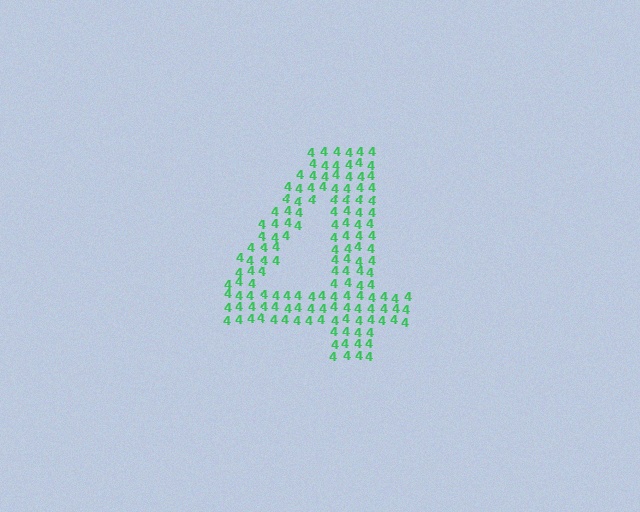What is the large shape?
The large shape is the digit 4.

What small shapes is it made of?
It is made of small digit 4's.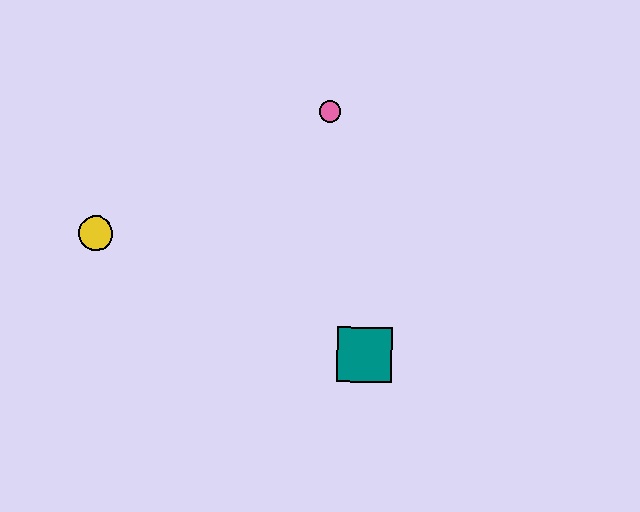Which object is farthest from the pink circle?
The yellow circle is farthest from the pink circle.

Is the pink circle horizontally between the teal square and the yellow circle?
Yes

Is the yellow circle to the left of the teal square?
Yes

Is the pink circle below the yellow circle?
No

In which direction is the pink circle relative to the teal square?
The pink circle is above the teal square.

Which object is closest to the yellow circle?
The pink circle is closest to the yellow circle.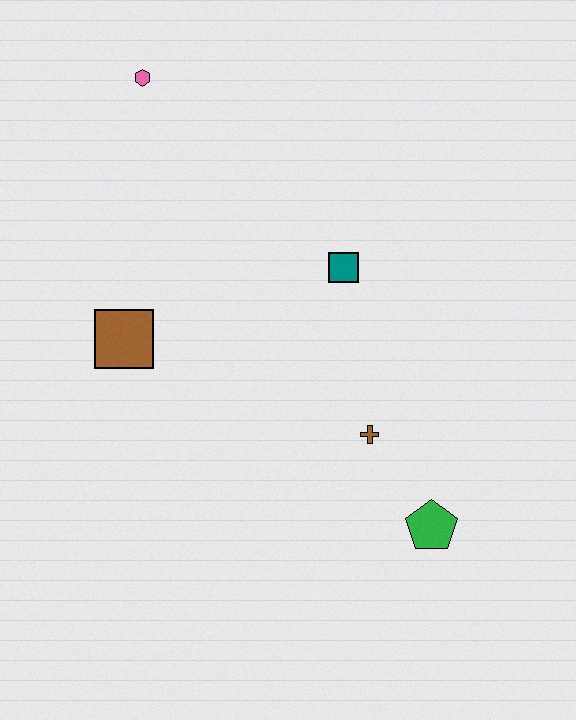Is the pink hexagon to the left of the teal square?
Yes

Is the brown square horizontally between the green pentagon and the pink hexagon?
No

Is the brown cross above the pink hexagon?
No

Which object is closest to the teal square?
The brown cross is closest to the teal square.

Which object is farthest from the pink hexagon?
The green pentagon is farthest from the pink hexagon.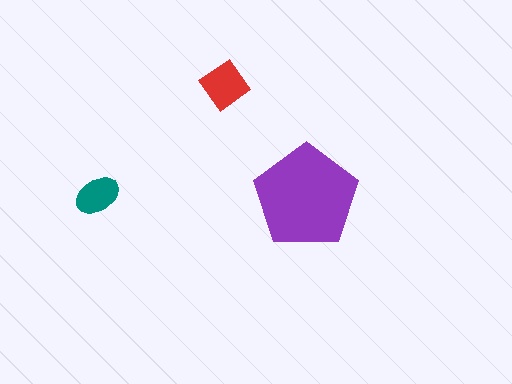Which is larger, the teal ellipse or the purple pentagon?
The purple pentagon.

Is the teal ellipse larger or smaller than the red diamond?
Smaller.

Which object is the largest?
The purple pentagon.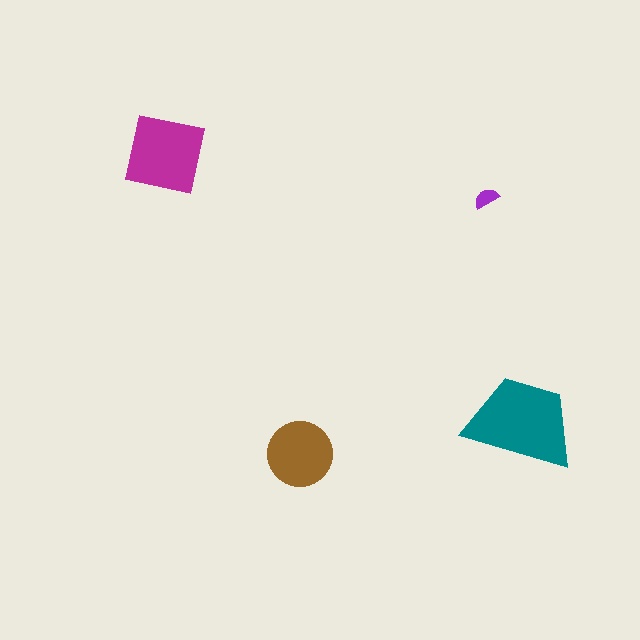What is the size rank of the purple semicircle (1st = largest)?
4th.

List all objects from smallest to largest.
The purple semicircle, the brown circle, the magenta square, the teal trapezoid.